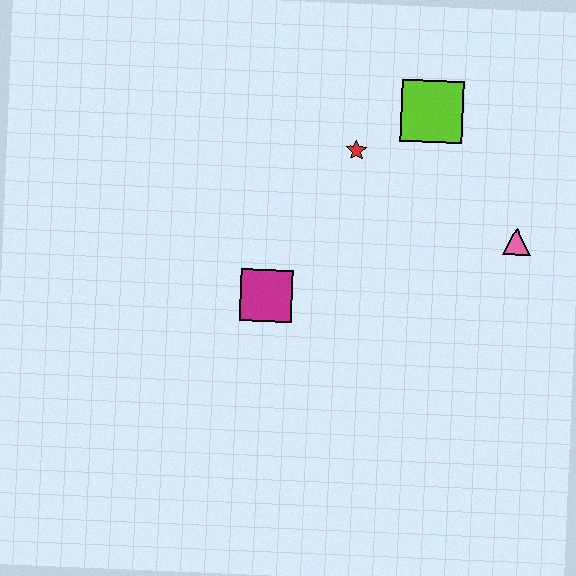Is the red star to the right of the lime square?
No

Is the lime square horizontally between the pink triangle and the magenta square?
Yes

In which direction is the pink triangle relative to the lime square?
The pink triangle is below the lime square.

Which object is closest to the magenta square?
The red star is closest to the magenta square.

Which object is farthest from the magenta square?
The pink triangle is farthest from the magenta square.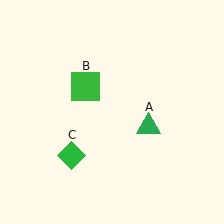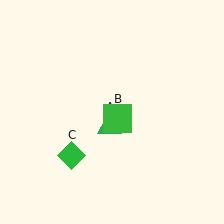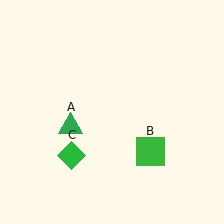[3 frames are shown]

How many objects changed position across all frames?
2 objects changed position: green triangle (object A), green square (object B).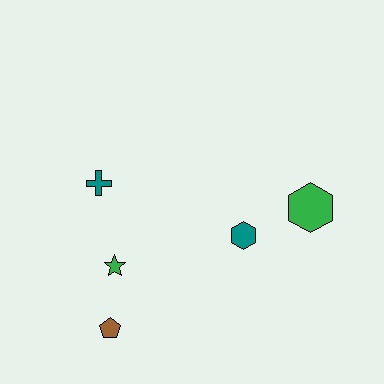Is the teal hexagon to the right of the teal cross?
Yes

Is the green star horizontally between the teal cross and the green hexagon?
Yes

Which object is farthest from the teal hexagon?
The brown pentagon is farthest from the teal hexagon.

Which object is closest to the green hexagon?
The teal hexagon is closest to the green hexagon.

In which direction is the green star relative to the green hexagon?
The green star is to the left of the green hexagon.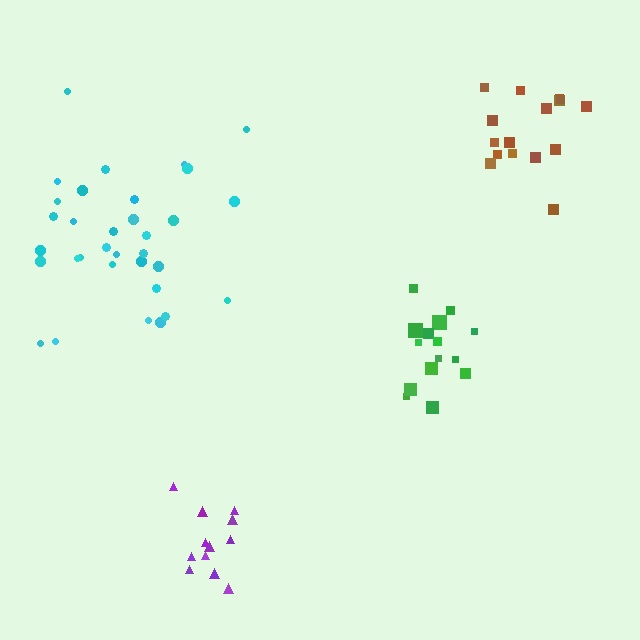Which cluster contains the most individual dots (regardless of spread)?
Cyan (33).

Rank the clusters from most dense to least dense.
purple, green, brown, cyan.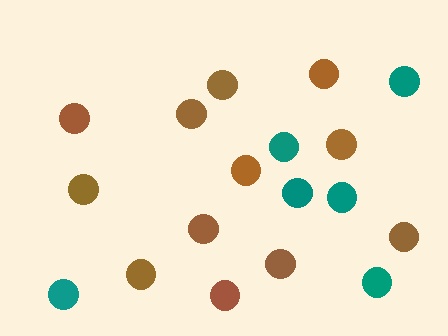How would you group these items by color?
There are 2 groups: one group of teal circles (6) and one group of brown circles (12).